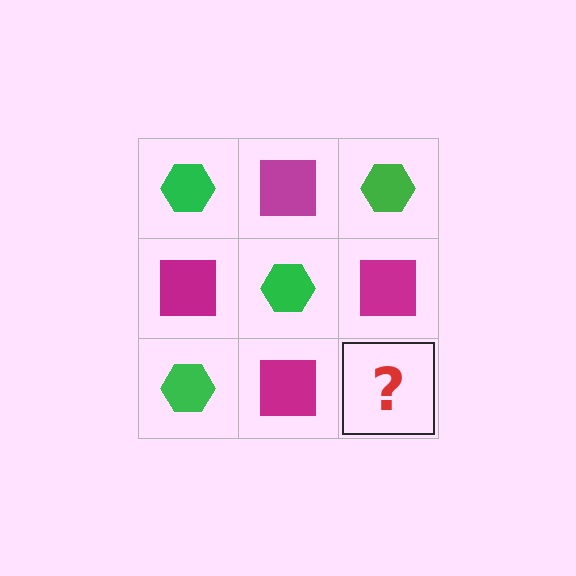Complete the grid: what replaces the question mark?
The question mark should be replaced with a green hexagon.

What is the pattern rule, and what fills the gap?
The rule is that it alternates green hexagon and magenta square in a checkerboard pattern. The gap should be filled with a green hexagon.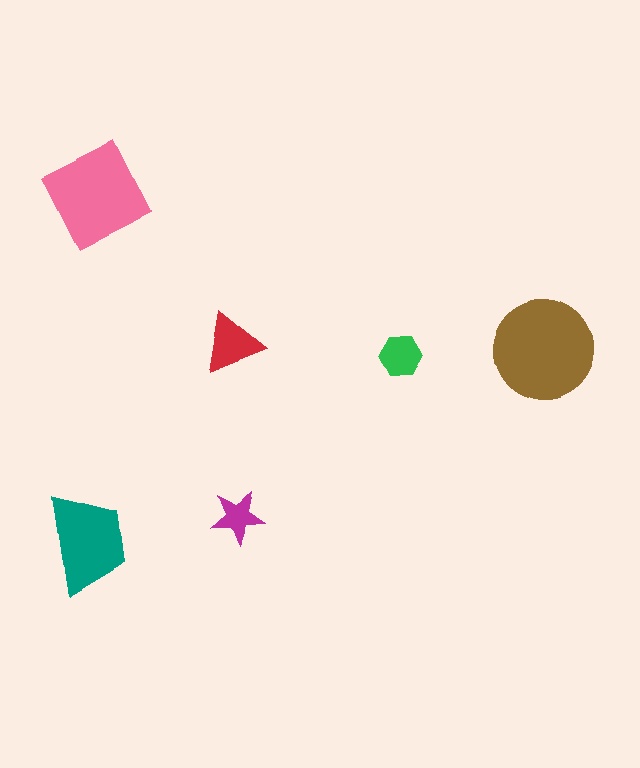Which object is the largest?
The brown circle.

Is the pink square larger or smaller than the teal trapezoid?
Larger.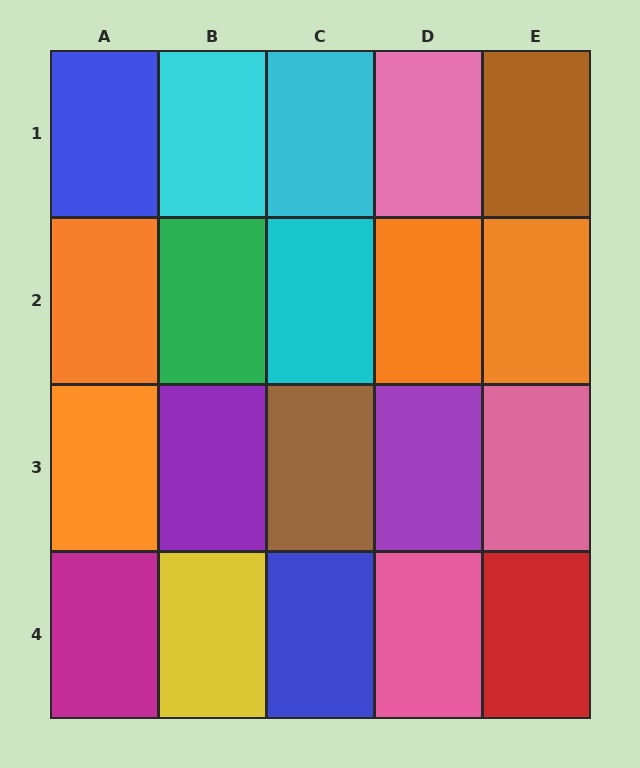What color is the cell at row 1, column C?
Cyan.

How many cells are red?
1 cell is red.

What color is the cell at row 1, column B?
Cyan.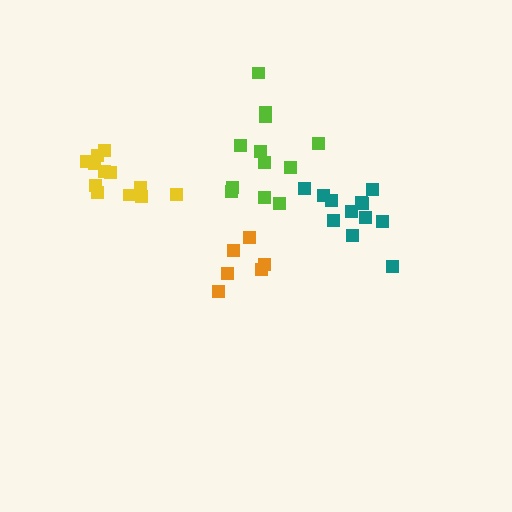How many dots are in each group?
Group 1: 12 dots, Group 2: 6 dots, Group 3: 12 dots, Group 4: 12 dots (42 total).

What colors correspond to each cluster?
The clusters are colored: yellow, orange, teal, lime.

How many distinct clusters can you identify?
There are 4 distinct clusters.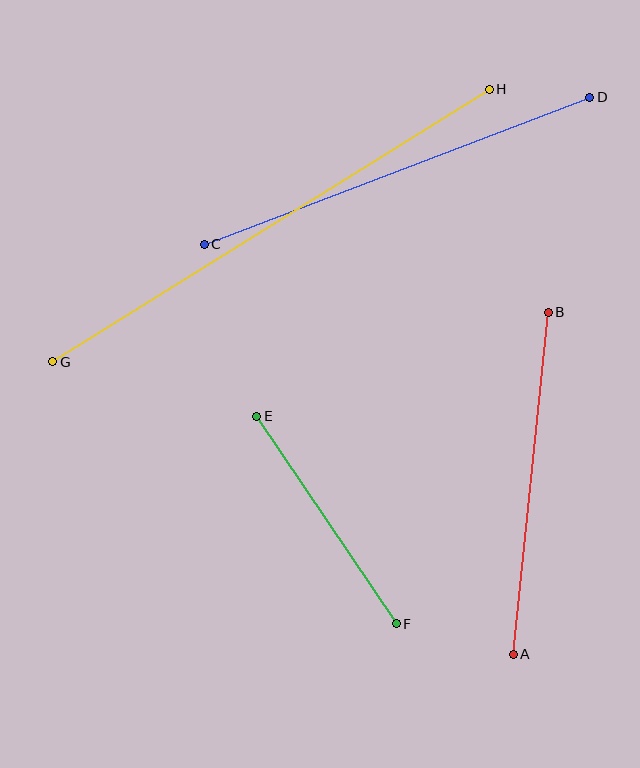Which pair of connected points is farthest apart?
Points G and H are farthest apart.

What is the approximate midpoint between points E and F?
The midpoint is at approximately (327, 520) pixels.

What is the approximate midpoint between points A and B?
The midpoint is at approximately (531, 483) pixels.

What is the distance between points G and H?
The distance is approximately 514 pixels.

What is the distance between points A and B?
The distance is approximately 344 pixels.